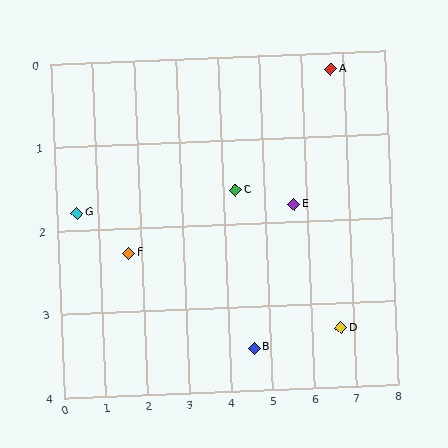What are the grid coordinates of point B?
Point B is at approximately (4.6, 3.5).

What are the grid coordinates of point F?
Point F is at approximately (1.7, 2.3).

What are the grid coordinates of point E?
Point E is at approximately (5.7, 1.8).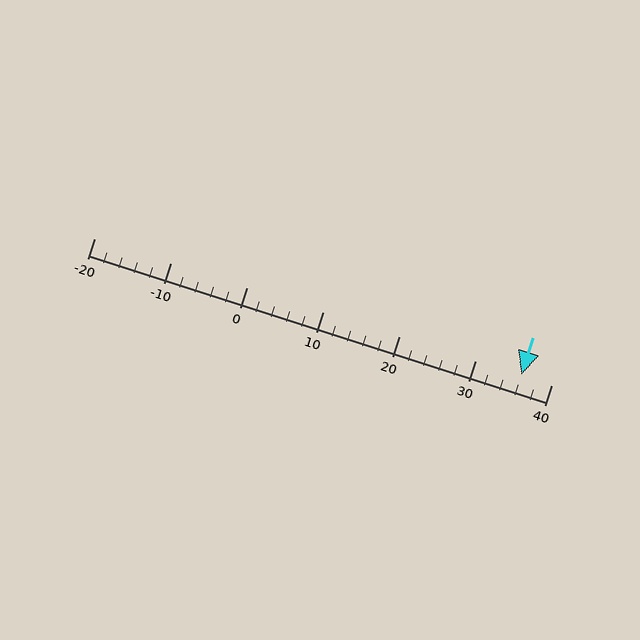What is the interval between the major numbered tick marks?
The major tick marks are spaced 10 units apart.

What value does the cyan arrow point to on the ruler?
The cyan arrow points to approximately 36.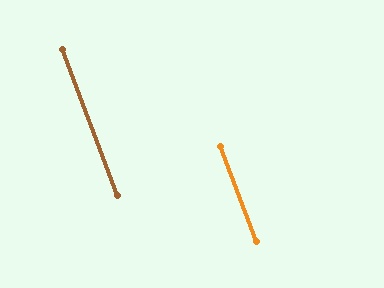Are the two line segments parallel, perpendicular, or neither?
Parallel — their directions differ by only 0.2°.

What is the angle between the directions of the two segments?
Approximately 0 degrees.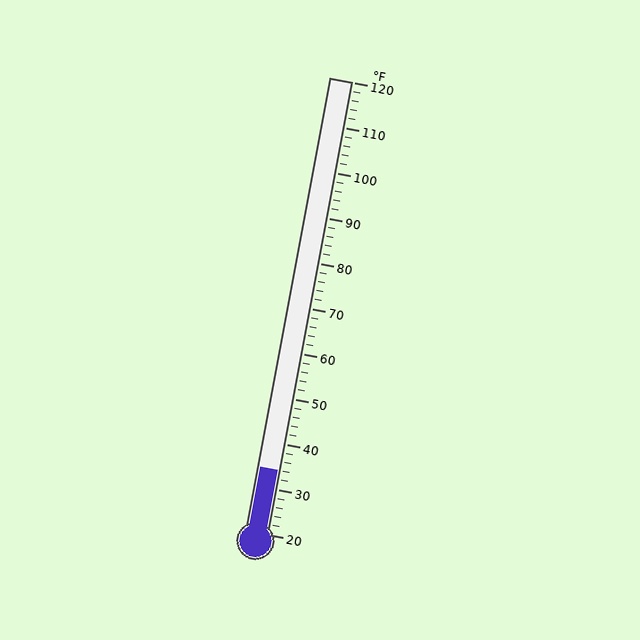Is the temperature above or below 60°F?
The temperature is below 60°F.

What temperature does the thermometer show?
The thermometer shows approximately 34°F.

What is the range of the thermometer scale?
The thermometer scale ranges from 20°F to 120°F.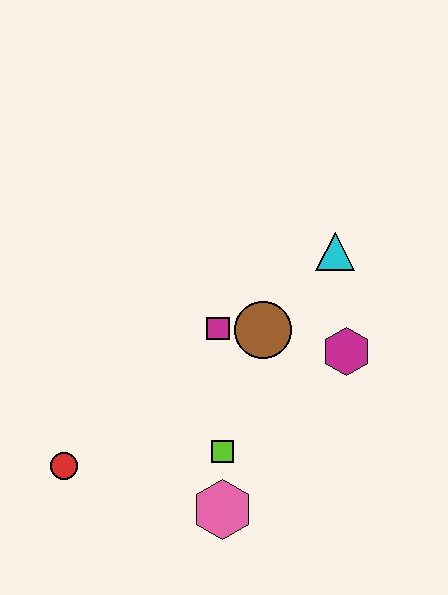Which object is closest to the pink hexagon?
The lime square is closest to the pink hexagon.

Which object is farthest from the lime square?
The cyan triangle is farthest from the lime square.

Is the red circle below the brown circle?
Yes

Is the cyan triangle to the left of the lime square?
No